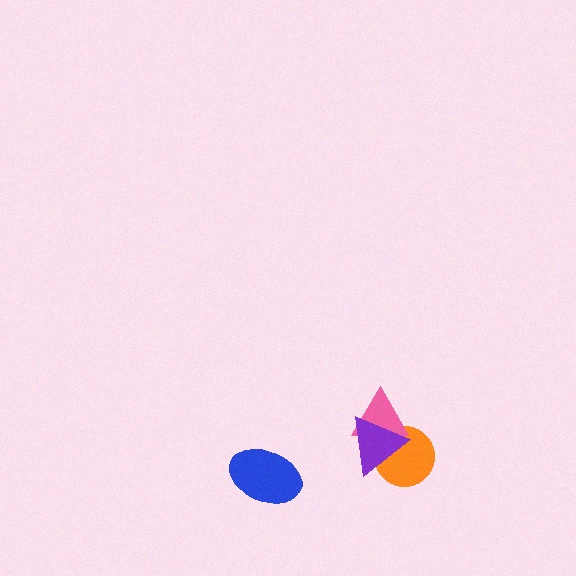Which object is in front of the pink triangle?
The purple triangle is in front of the pink triangle.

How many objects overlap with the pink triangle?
2 objects overlap with the pink triangle.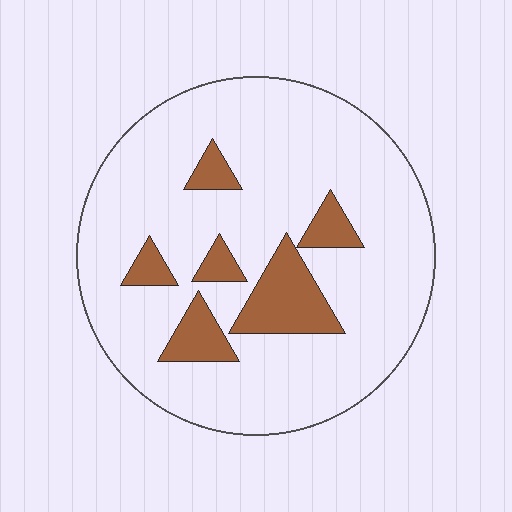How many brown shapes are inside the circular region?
6.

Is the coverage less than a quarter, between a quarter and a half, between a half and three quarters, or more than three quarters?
Less than a quarter.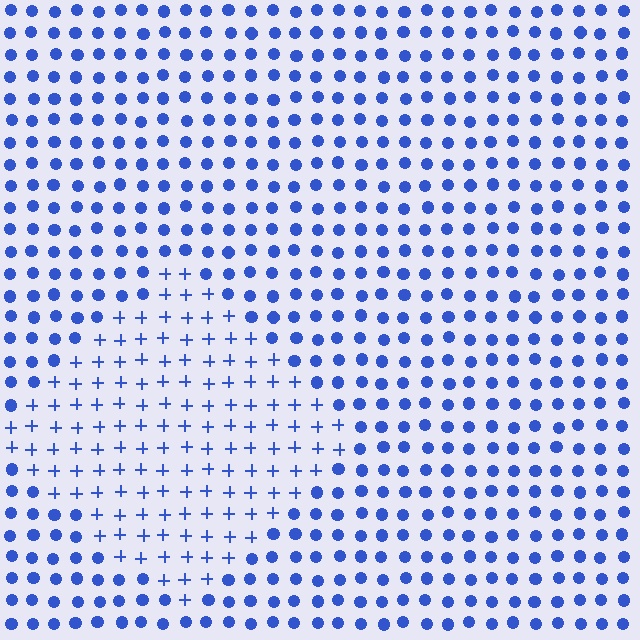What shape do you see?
I see a diamond.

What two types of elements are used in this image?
The image uses plus signs inside the diamond region and circles outside it.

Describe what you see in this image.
The image is filled with small blue elements arranged in a uniform grid. A diamond-shaped region contains plus signs, while the surrounding area contains circles. The boundary is defined purely by the change in element shape.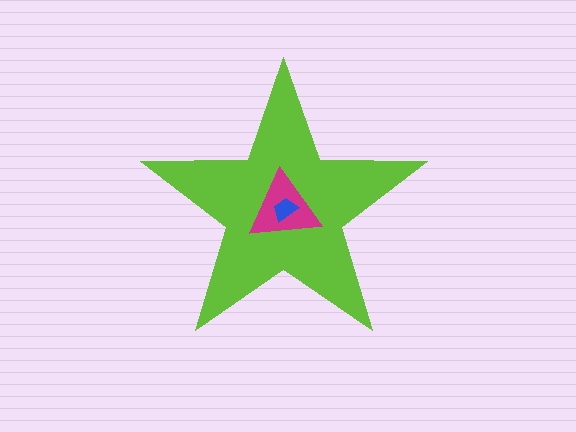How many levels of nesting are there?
3.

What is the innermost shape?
The blue trapezoid.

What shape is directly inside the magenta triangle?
The blue trapezoid.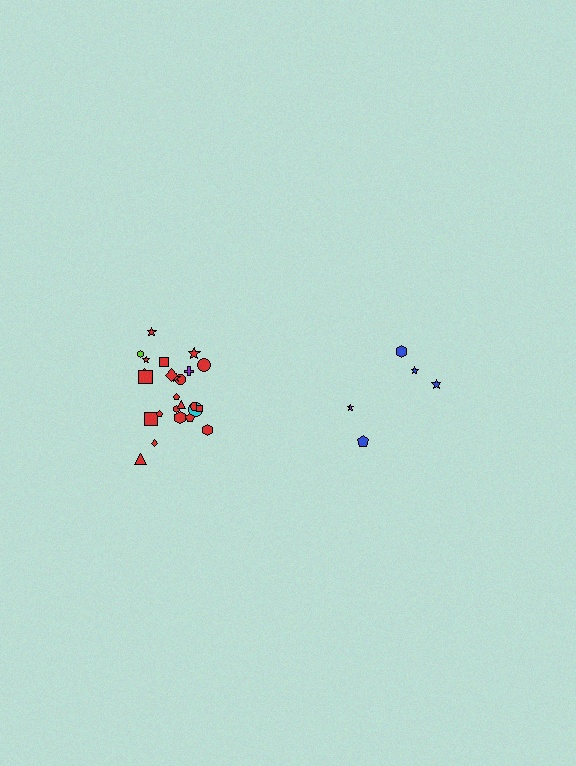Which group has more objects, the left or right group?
The left group.